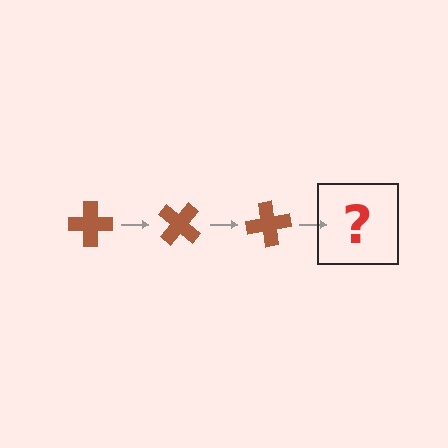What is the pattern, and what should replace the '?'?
The pattern is that the cross rotates 40 degrees each step. The '?' should be a brown cross rotated 120 degrees.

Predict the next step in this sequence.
The next step is a brown cross rotated 120 degrees.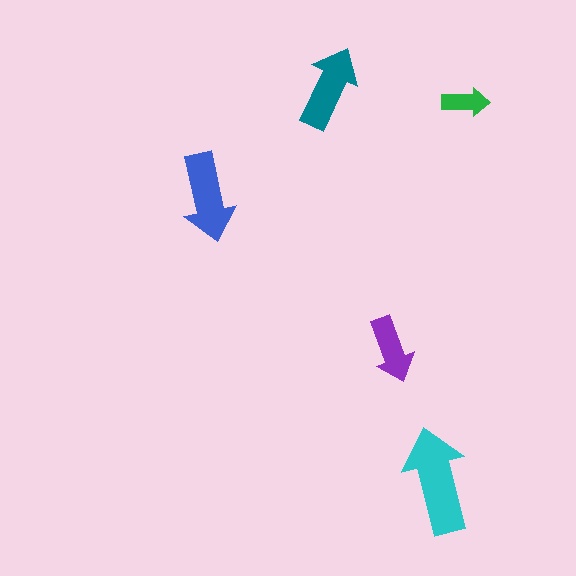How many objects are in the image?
There are 5 objects in the image.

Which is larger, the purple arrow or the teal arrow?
The teal one.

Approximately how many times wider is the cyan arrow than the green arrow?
About 2 times wider.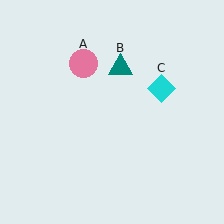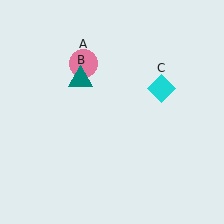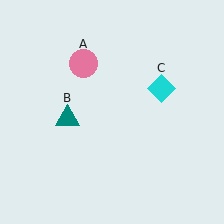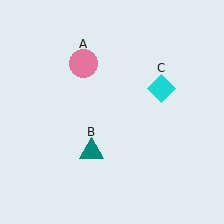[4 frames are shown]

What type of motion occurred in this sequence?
The teal triangle (object B) rotated counterclockwise around the center of the scene.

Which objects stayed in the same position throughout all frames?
Pink circle (object A) and cyan diamond (object C) remained stationary.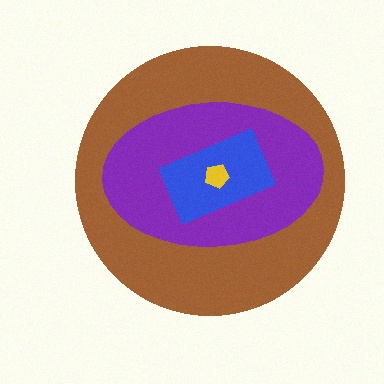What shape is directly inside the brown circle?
The purple ellipse.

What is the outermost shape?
The brown circle.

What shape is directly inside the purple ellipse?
The blue rectangle.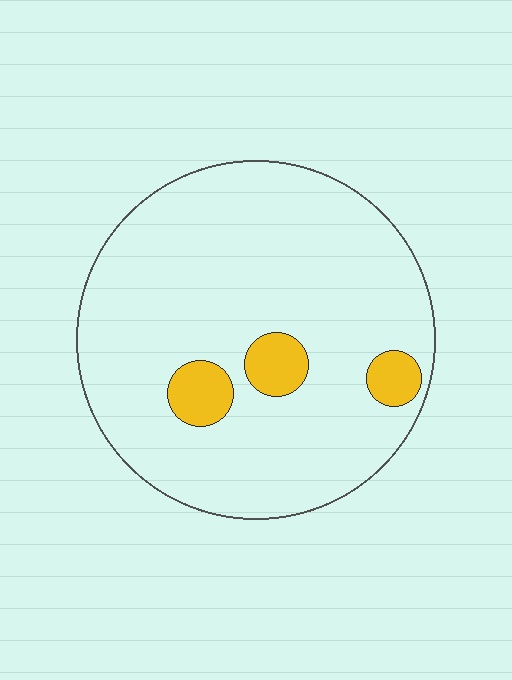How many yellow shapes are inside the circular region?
3.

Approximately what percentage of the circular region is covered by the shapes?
Approximately 10%.